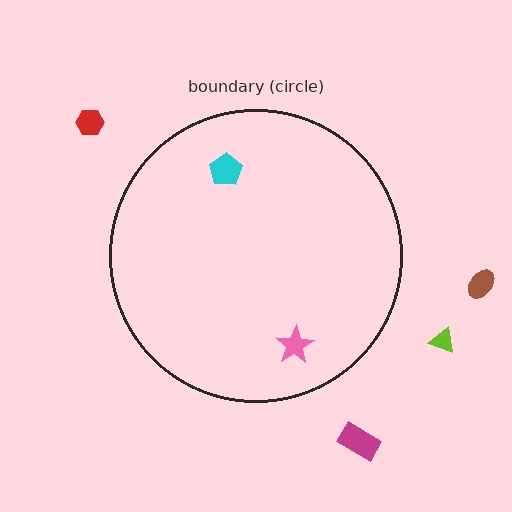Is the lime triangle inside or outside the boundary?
Outside.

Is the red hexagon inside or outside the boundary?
Outside.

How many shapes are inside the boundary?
2 inside, 4 outside.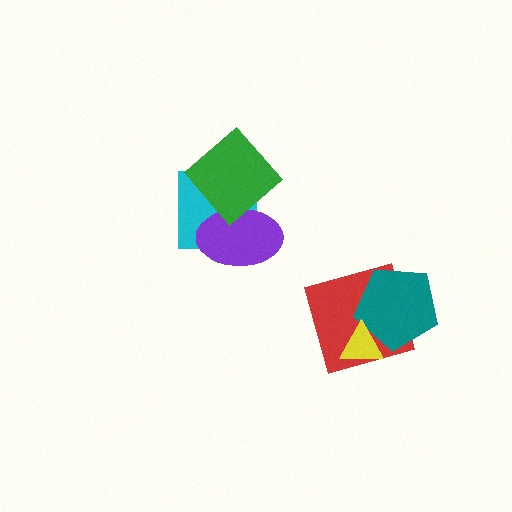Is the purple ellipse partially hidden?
Yes, it is partially covered by another shape.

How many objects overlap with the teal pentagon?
2 objects overlap with the teal pentagon.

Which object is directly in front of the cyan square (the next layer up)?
The purple ellipse is directly in front of the cyan square.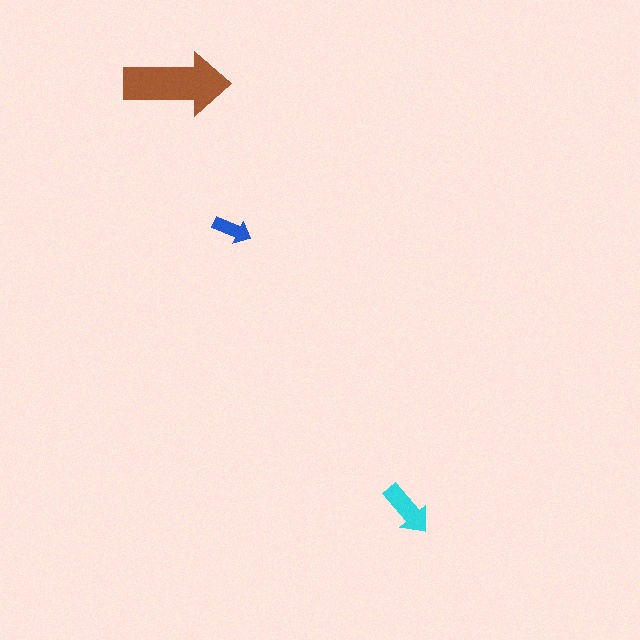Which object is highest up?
The brown arrow is topmost.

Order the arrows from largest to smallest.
the brown one, the cyan one, the blue one.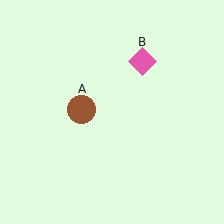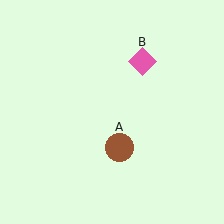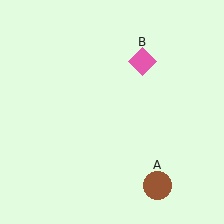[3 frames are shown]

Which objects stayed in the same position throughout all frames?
Pink diamond (object B) remained stationary.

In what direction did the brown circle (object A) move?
The brown circle (object A) moved down and to the right.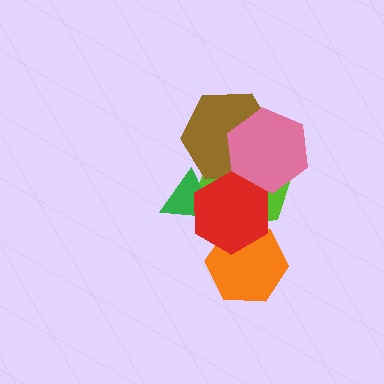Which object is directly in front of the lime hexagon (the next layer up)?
The brown hexagon is directly in front of the lime hexagon.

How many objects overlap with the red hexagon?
5 objects overlap with the red hexagon.